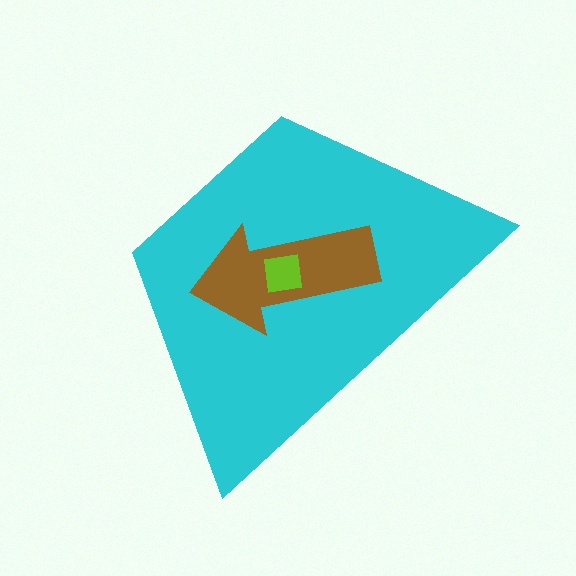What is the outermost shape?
The cyan trapezoid.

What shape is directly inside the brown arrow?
The lime square.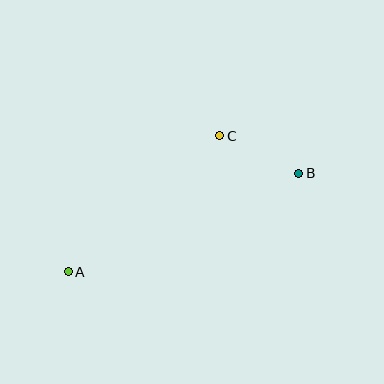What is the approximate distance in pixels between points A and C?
The distance between A and C is approximately 204 pixels.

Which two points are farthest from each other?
Points A and B are farthest from each other.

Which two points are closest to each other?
Points B and C are closest to each other.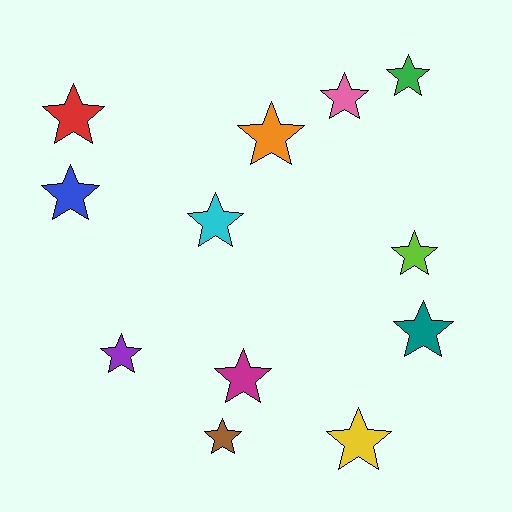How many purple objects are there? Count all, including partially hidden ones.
There is 1 purple object.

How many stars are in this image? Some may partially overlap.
There are 12 stars.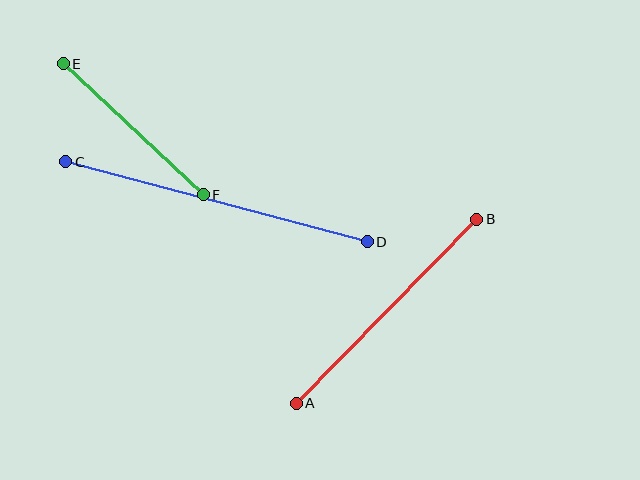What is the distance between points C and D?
The distance is approximately 312 pixels.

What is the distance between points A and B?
The distance is approximately 257 pixels.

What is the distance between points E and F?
The distance is approximately 192 pixels.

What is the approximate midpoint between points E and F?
The midpoint is at approximately (133, 129) pixels.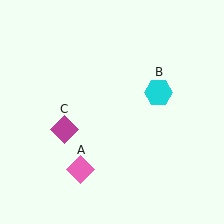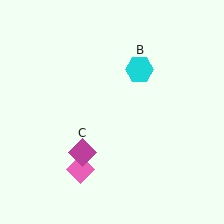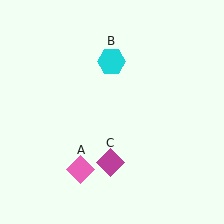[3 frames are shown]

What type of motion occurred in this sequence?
The cyan hexagon (object B), magenta diamond (object C) rotated counterclockwise around the center of the scene.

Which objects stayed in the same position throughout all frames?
Pink diamond (object A) remained stationary.